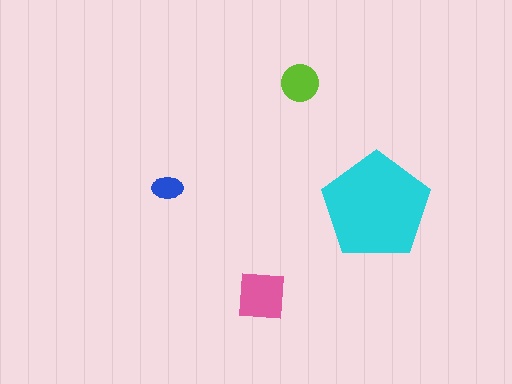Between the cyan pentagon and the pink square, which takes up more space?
The cyan pentagon.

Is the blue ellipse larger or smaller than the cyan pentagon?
Smaller.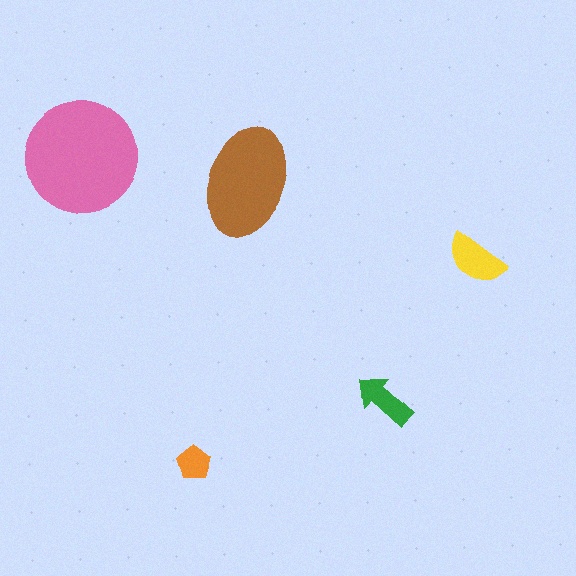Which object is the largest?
The pink circle.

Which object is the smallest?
The orange pentagon.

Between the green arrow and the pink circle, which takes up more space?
The pink circle.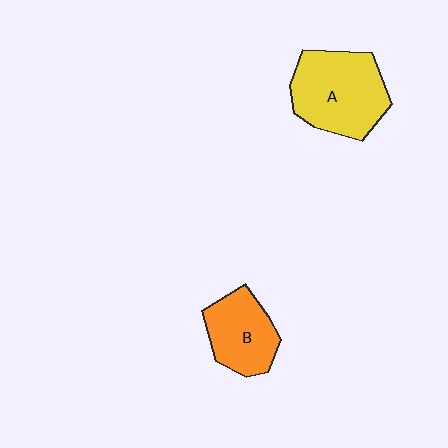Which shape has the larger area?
Shape A (yellow).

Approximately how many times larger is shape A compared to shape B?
Approximately 1.5 times.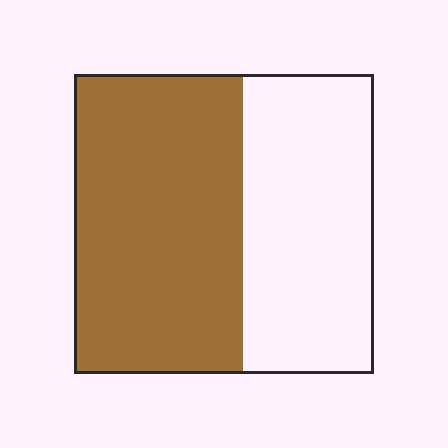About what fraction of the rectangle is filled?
About three fifths (3/5).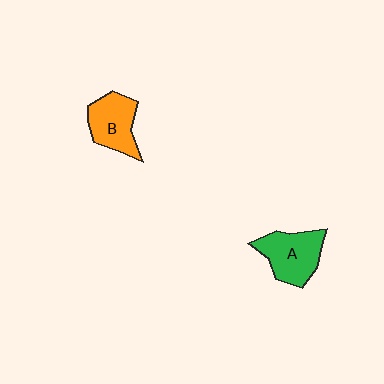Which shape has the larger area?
Shape A (green).